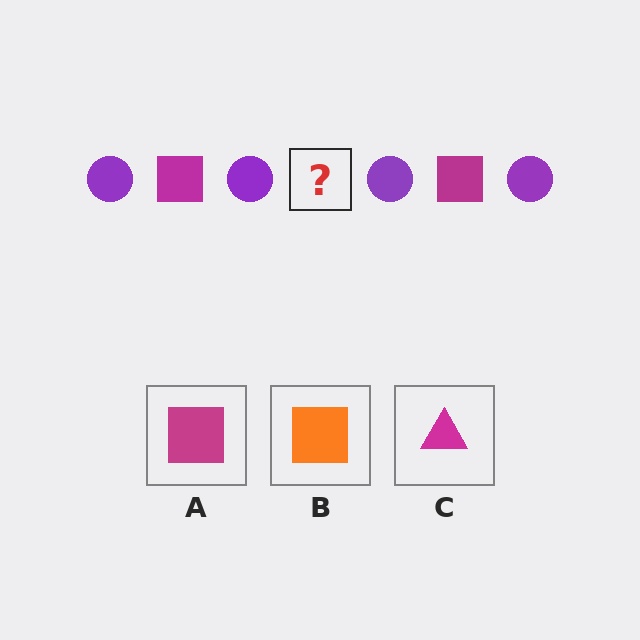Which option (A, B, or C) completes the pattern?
A.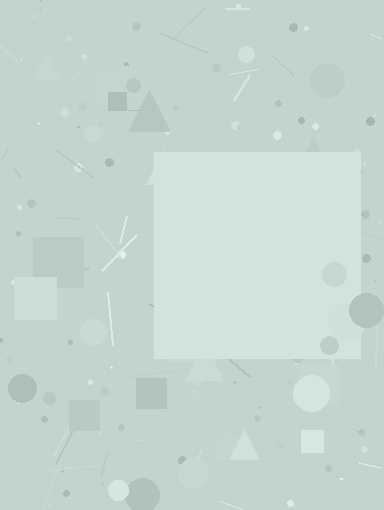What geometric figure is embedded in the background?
A square is embedded in the background.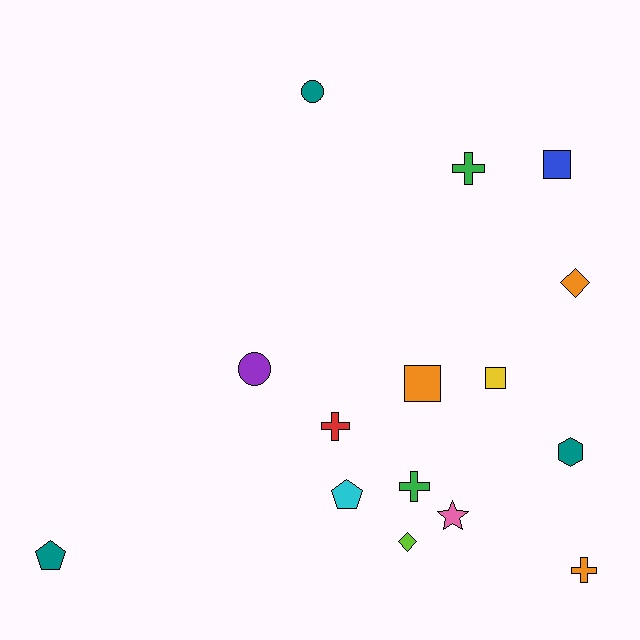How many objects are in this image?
There are 15 objects.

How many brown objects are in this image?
There are no brown objects.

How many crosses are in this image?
There are 4 crosses.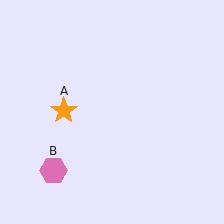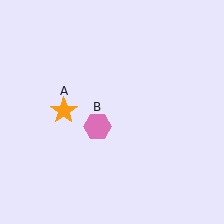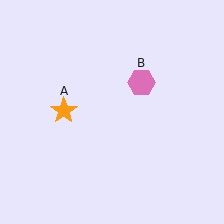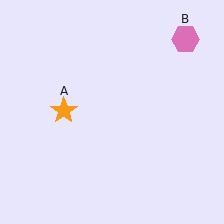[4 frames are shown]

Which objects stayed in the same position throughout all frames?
Orange star (object A) remained stationary.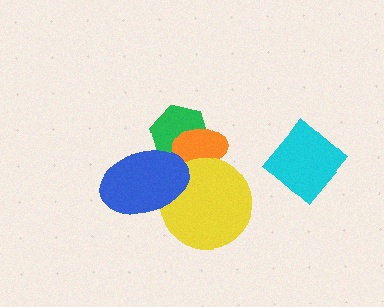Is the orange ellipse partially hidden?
Yes, it is partially covered by another shape.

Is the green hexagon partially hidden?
Yes, it is partially covered by another shape.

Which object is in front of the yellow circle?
The blue ellipse is in front of the yellow circle.